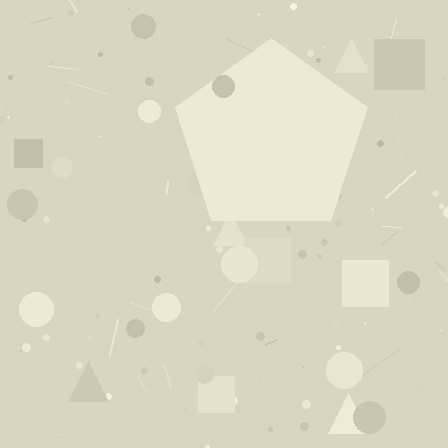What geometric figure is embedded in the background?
A pentagon is embedded in the background.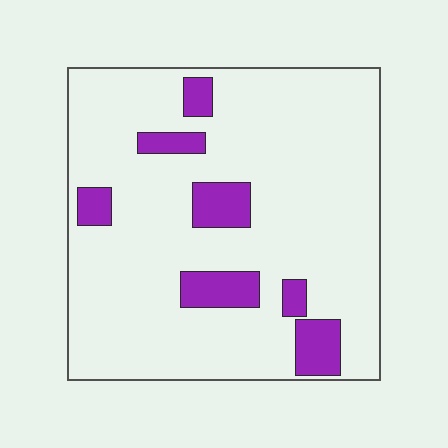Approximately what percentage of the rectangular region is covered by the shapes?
Approximately 15%.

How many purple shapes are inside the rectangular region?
7.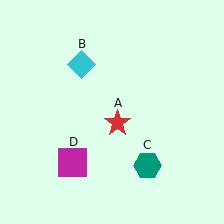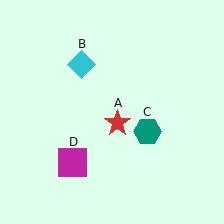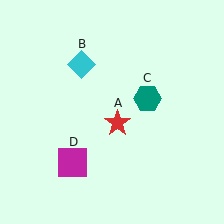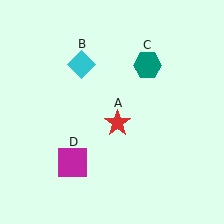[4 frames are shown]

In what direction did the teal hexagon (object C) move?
The teal hexagon (object C) moved up.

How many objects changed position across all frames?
1 object changed position: teal hexagon (object C).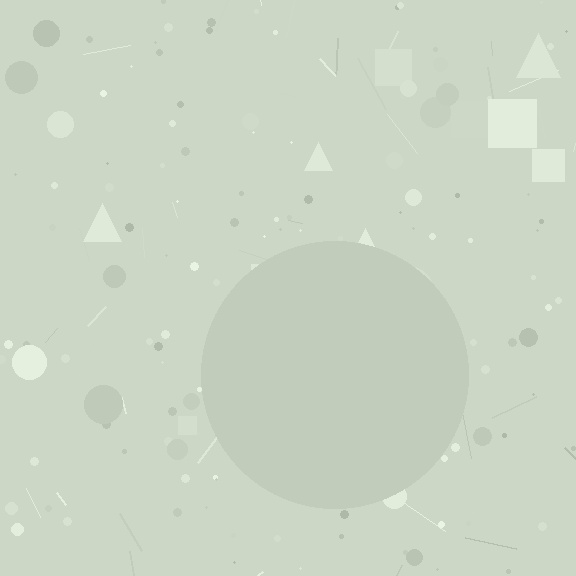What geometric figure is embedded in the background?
A circle is embedded in the background.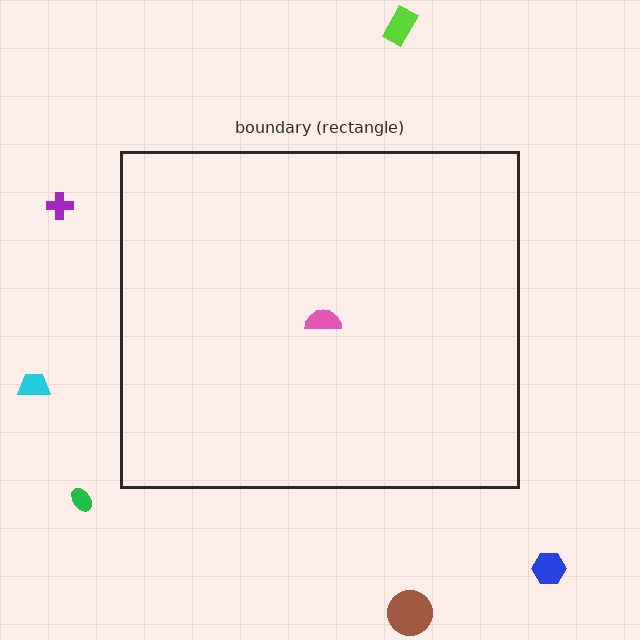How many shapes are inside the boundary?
1 inside, 6 outside.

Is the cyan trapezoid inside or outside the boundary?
Outside.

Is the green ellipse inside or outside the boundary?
Outside.